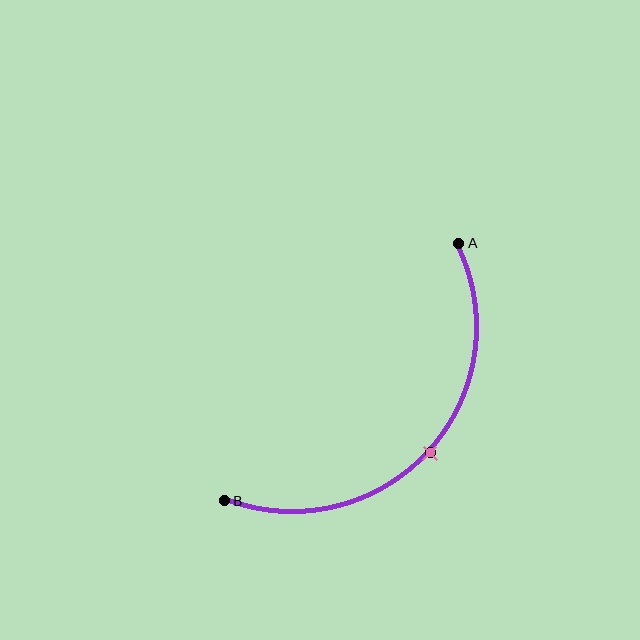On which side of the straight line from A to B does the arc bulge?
The arc bulges below and to the right of the straight line connecting A and B.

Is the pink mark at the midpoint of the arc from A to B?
Yes. The pink mark lies on the arc at equal arc-length from both A and B — it is the arc midpoint.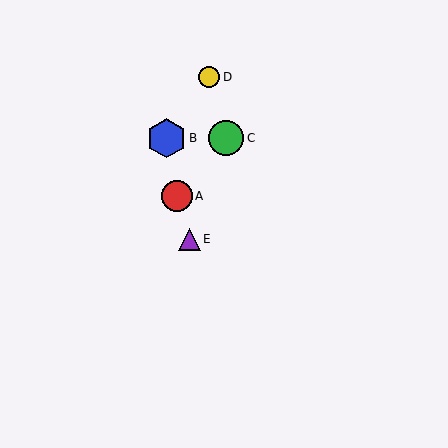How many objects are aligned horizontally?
2 objects (B, C) are aligned horizontally.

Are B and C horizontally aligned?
Yes, both are at y≈138.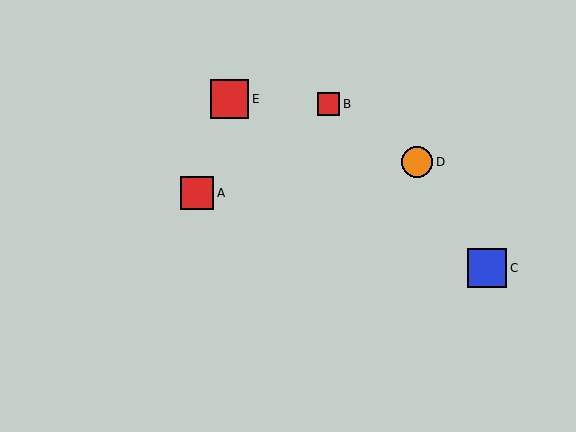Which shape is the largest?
The blue square (labeled C) is the largest.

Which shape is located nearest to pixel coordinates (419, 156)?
The orange circle (labeled D) at (417, 162) is nearest to that location.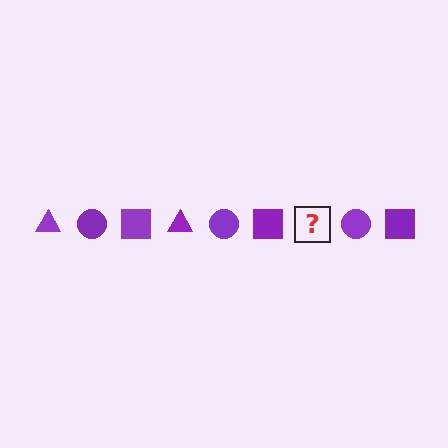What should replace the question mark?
The question mark should be replaced with a purple triangle.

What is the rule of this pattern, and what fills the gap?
The rule is that the pattern cycles through triangle, circle, square shapes in purple. The gap should be filled with a purple triangle.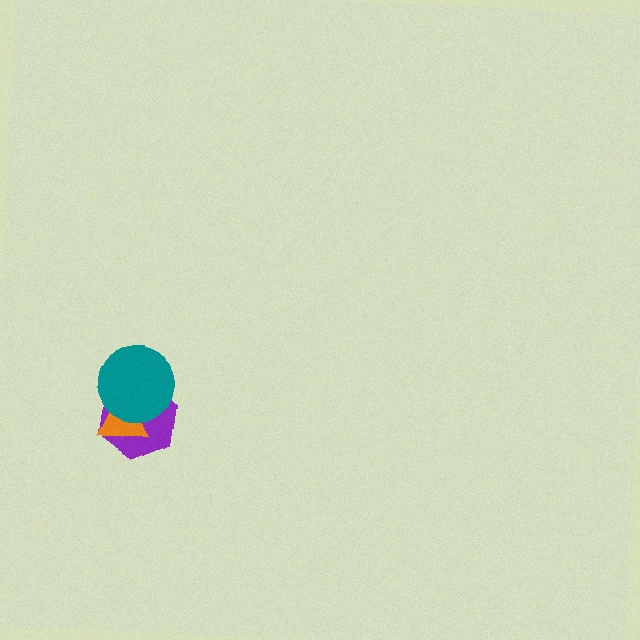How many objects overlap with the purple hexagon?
2 objects overlap with the purple hexagon.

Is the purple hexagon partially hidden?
Yes, it is partially covered by another shape.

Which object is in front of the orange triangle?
The teal circle is in front of the orange triangle.